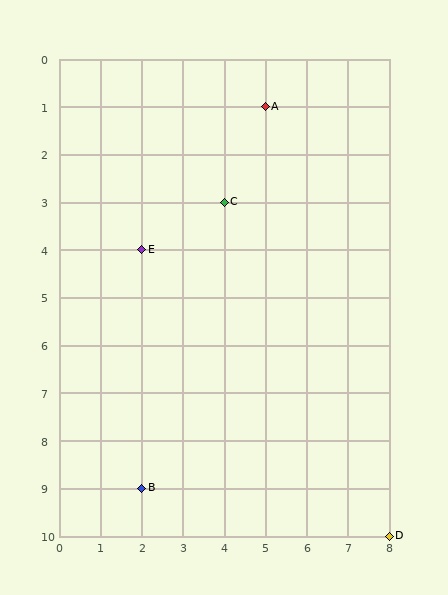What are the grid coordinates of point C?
Point C is at grid coordinates (4, 3).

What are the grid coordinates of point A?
Point A is at grid coordinates (5, 1).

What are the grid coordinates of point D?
Point D is at grid coordinates (8, 10).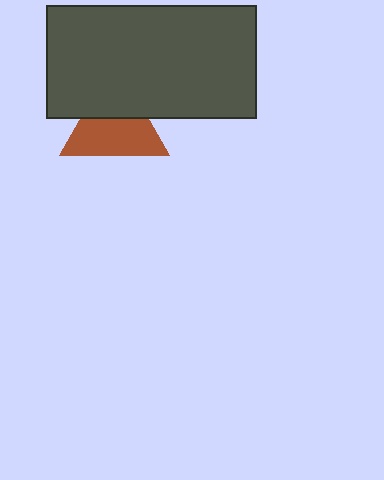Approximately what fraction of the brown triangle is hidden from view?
Roughly 39% of the brown triangle is hidden behind the dark gray rectangle.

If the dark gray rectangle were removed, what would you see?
You would see the complete brown triangle.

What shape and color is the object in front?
The object in front is a dark gray rectangle.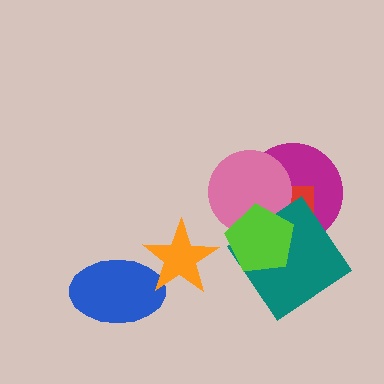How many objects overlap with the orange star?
1 object overlaps with the orange star.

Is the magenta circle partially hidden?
Yes, it is partially covered by another shape.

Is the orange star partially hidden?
No, no other shape covers it.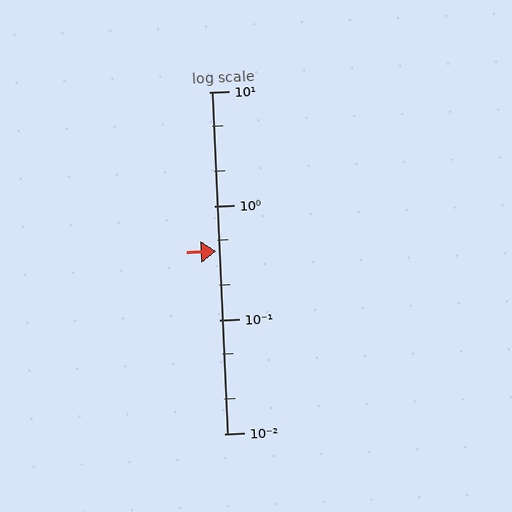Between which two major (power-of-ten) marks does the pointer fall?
The pointer is between 0.1 and 1.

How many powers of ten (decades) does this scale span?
The scale spans 3 decades, from 0.01 to 10.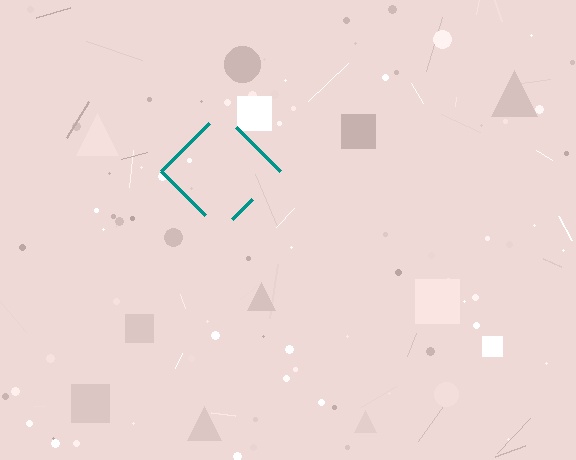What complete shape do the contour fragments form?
The contour fragments form a diamond.